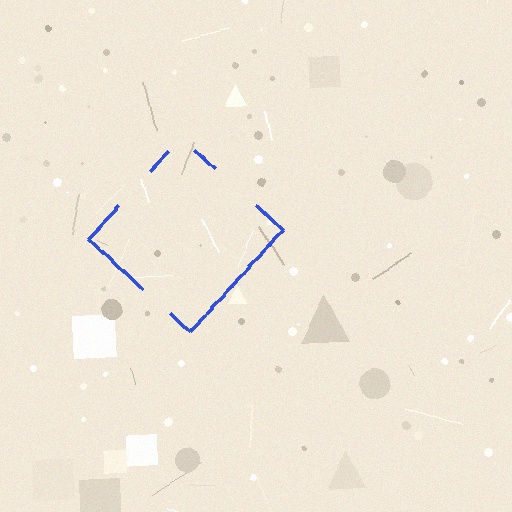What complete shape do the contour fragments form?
The contour fragments form a diamond.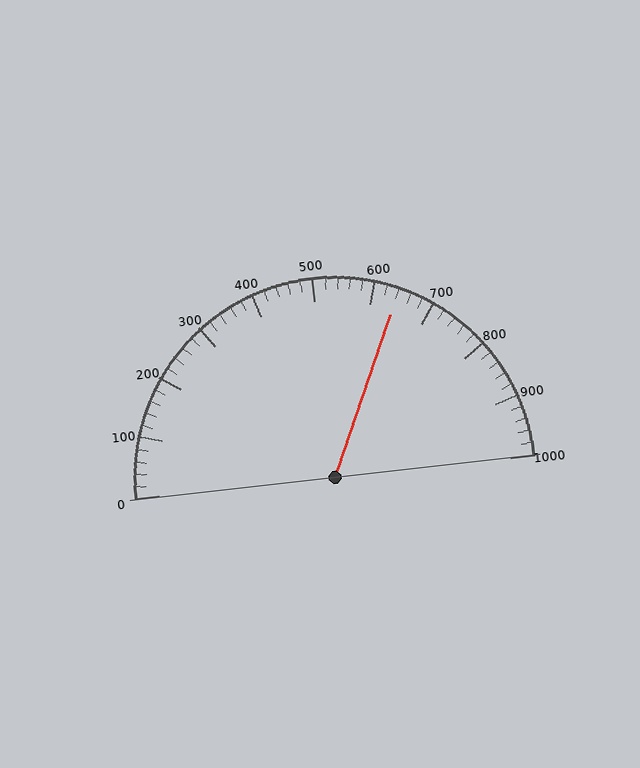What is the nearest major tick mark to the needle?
The nearest major tick mark is 600.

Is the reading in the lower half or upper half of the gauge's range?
The reading is in the upper half of the range (0 to 1000).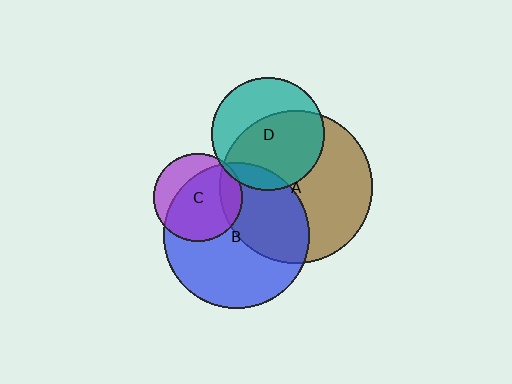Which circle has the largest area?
Circle A (brown).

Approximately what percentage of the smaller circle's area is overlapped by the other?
Approximately 60%.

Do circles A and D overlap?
Yes.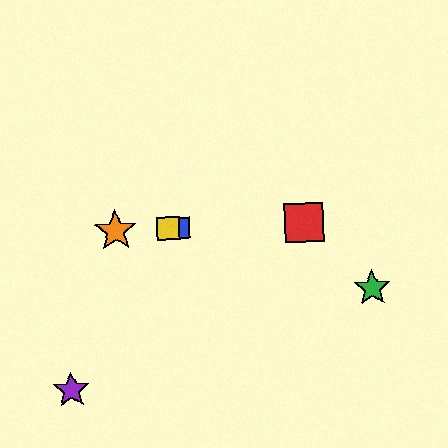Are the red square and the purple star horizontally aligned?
No, the red square is at y≈223 and the purple star is at y≈390.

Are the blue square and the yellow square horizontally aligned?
Yes, both are at y≈228.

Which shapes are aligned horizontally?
The red square, the blue square, the yellow square, the orange star are aligned horizontally.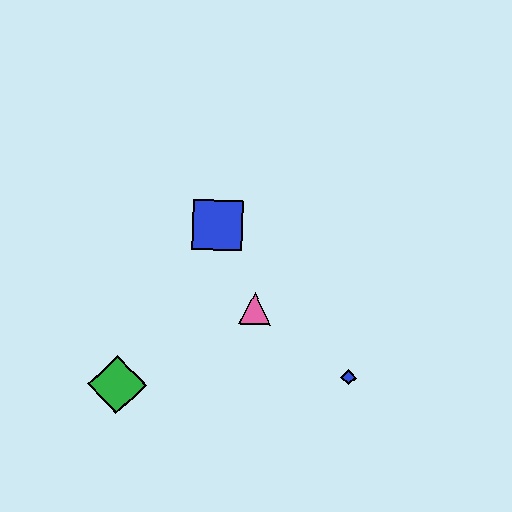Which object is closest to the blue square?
The pink triangle is closest to the blue square.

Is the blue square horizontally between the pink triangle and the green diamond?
Yes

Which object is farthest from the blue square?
The blue diamond is farthest from the blue square.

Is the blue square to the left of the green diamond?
No